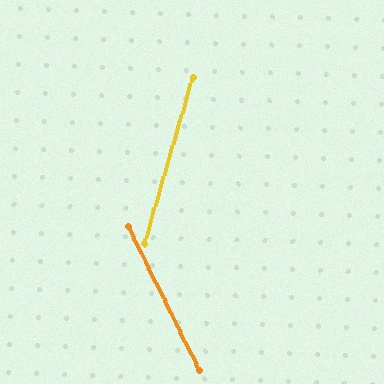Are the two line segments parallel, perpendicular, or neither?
Neither parallel nor perpendicular — they differ by about 42°.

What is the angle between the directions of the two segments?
Approximately 42 degrees.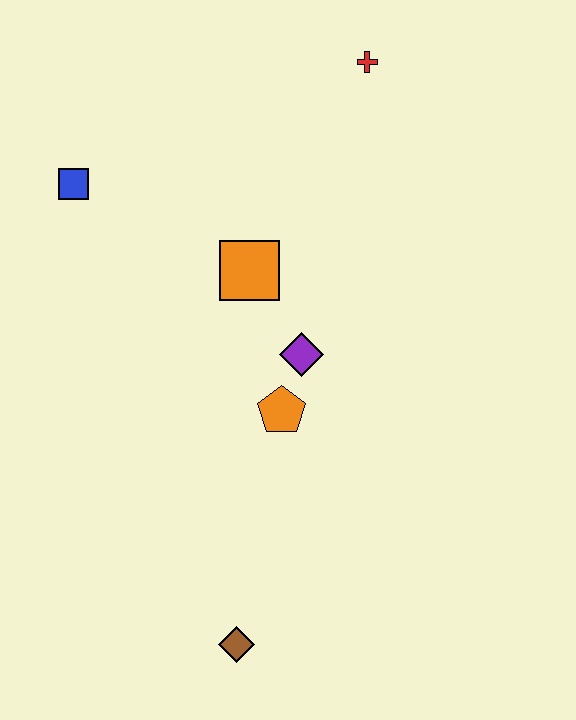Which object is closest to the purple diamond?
The orange pentagon is closest to the purple diamond.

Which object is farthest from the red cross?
The brown diamond is farthest from the red cross.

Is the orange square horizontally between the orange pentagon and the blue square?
Yes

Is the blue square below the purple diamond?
No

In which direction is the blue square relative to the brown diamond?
The blue square is above the brown diamond.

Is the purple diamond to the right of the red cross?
No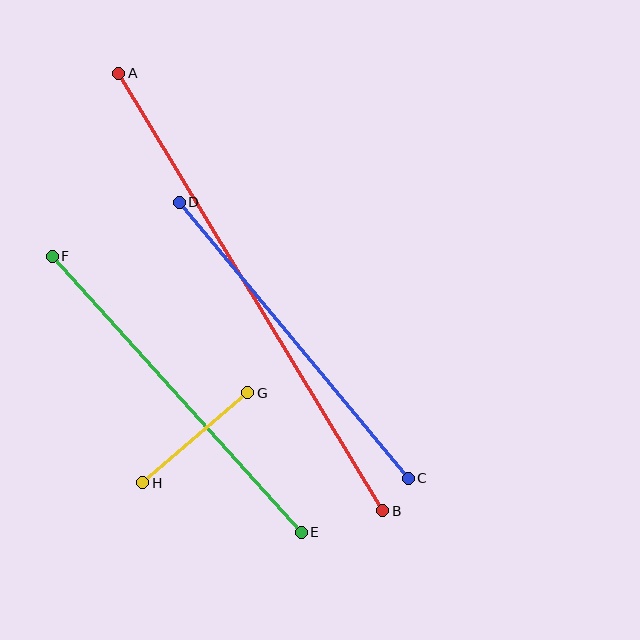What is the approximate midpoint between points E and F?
The midpoint is at approximately (177, 394) pixels.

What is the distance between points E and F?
The distance is approximately 372 pixels.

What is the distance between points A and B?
The distance is approximately 511 pixels.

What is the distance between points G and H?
The distance is approximately 138 pixels.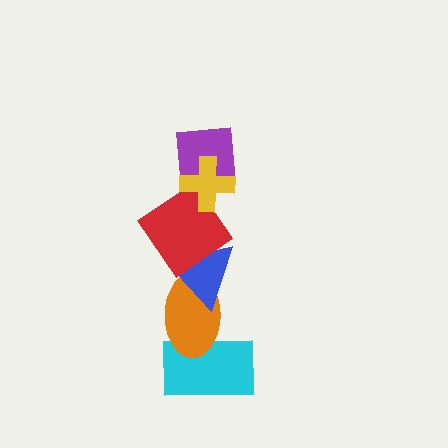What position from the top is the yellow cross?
The yellow cross is 1st from the top.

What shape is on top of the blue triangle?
The red diamond is on top of the blue triangle.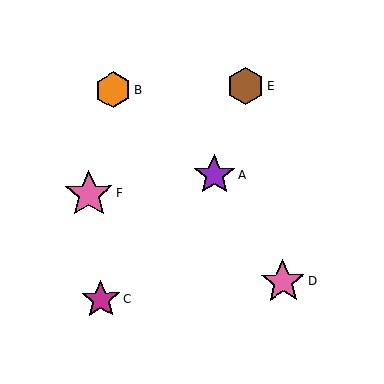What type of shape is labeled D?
Shape D is a pink star.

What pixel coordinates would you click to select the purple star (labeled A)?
Click at (214, 175) to select the purple star A.